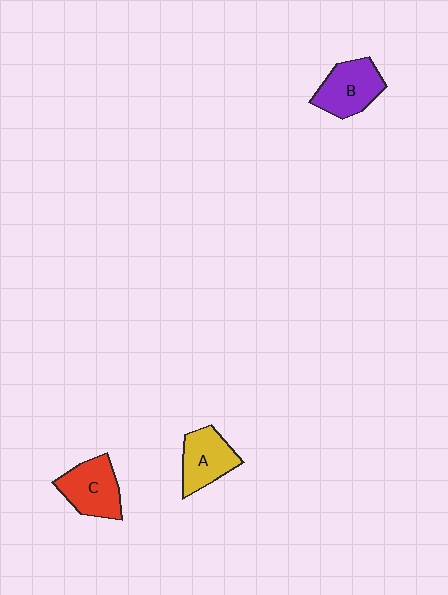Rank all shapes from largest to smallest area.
From largest to smallest: C (red), B (purple), A (yellow).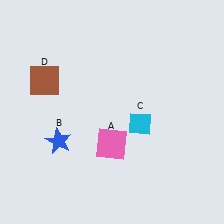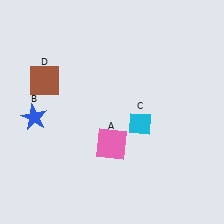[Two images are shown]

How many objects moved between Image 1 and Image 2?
1 object moved between the two images.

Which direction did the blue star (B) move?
The blue star (B) moved left.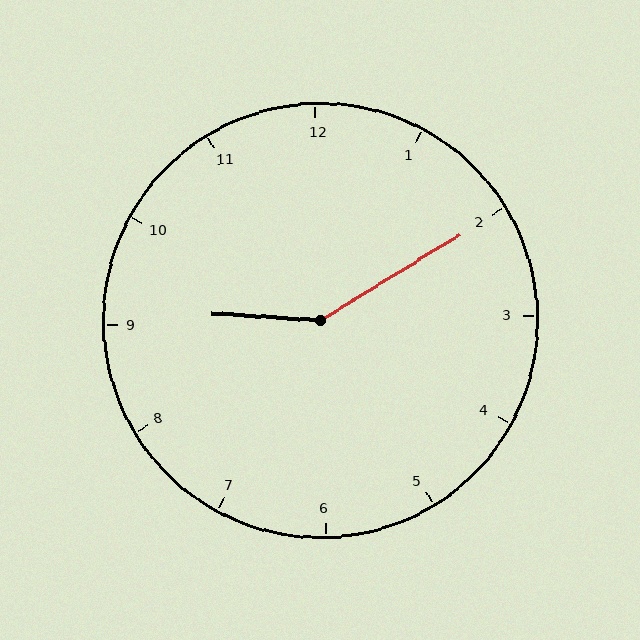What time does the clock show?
9:10.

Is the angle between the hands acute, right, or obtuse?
It is obtuse.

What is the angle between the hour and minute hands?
Approximately 145 degrees.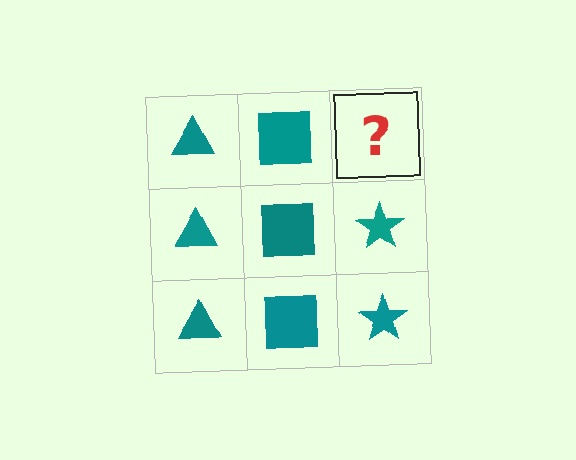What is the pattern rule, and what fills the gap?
The rule is that each column has a consistent shape. The gap should be filled with a teal star.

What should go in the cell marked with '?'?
The missing cell should contain a teal star.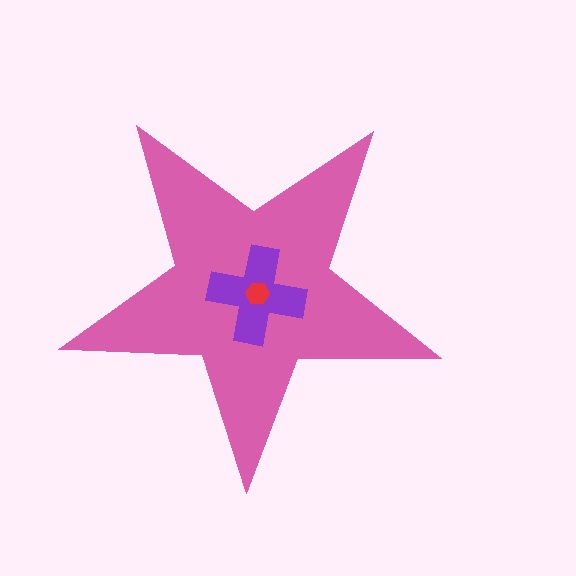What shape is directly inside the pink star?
The purple cross.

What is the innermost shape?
The red hexagon.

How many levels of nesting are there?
3.